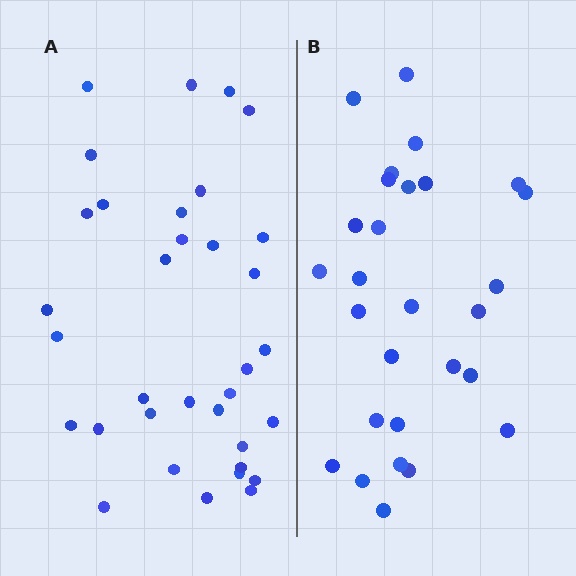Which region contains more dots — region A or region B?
Region A (the left region) has more dots.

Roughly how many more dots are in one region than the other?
Region A has about 6 more dots than region B.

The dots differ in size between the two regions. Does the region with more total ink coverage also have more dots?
No. Region B has more total ink coverage because its dots are larger, but region A actually contains more individual dots. Total area can be misleading — the number of items is what matters here.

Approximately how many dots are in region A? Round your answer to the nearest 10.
About 30 dots. (The exact count is 34, which rounds to 30.)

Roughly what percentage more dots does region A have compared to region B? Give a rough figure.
About 20% more.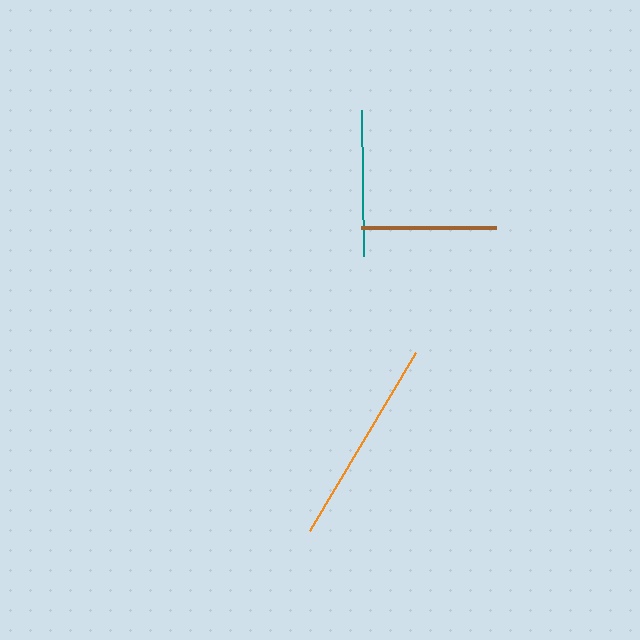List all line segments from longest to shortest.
From longest to shortest: orange, teal, brown.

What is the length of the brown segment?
The brown segment is approximately 136 pixels long.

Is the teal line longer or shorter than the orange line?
The orange line is longer than the teal line.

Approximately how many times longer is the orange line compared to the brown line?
The orange line is approximately 1.5 times the length of the brown line.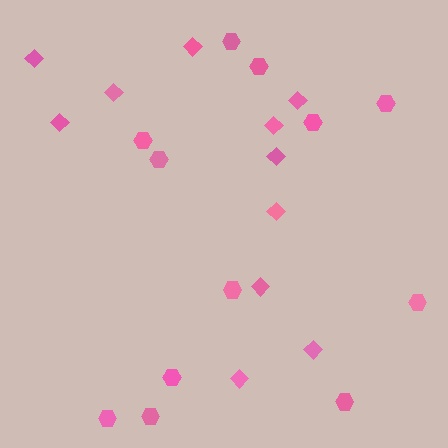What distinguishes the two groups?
There are 2 groups: one group of hexagons (12) and one group of diamonds (11).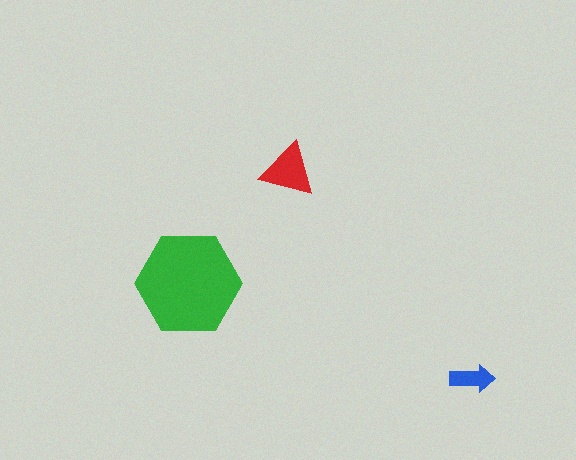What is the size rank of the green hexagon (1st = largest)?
1st.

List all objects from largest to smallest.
The green hexagon, the red triangle, the blue arrow.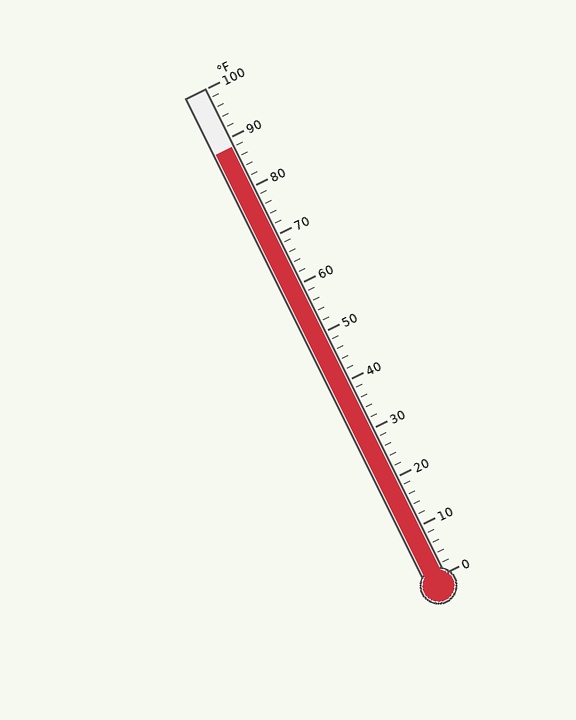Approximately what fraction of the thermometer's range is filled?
The thermometer is filled to approximately 90% of its range.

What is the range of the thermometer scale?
The thermometer scale ranges from 0°F to 100°F.